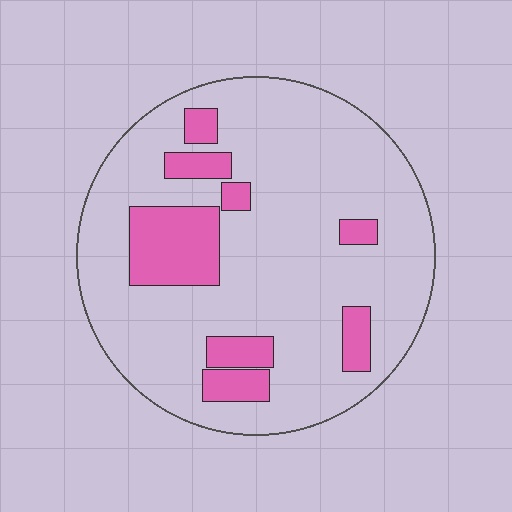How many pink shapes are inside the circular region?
8.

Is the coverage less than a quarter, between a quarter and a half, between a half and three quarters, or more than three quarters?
Less than a quarter.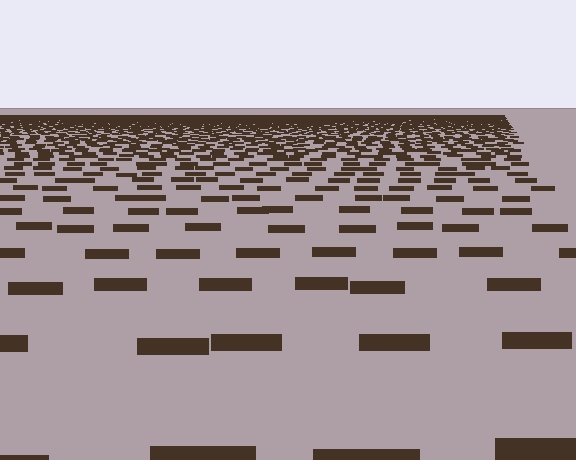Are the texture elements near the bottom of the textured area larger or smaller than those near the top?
Larger. Near the bottom, elements are closer to the viewer and appear at a bigger on-screen size.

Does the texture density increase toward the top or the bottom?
Density increases toward the top.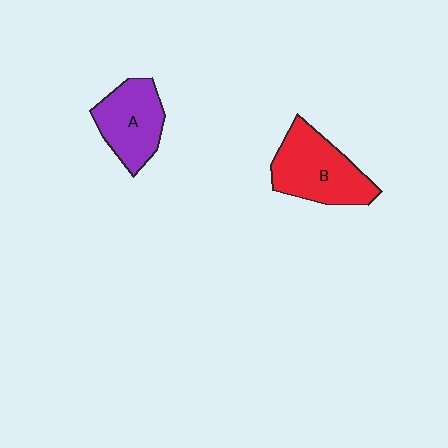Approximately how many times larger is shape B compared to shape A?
Approximately 1.2 times.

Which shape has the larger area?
Shape B (red).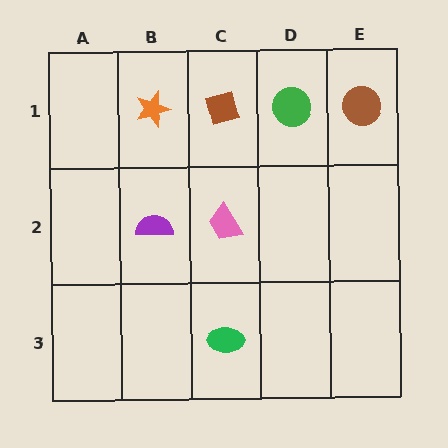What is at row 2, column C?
A pink trapezoid.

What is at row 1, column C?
A brown square.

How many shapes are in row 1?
4 shapes.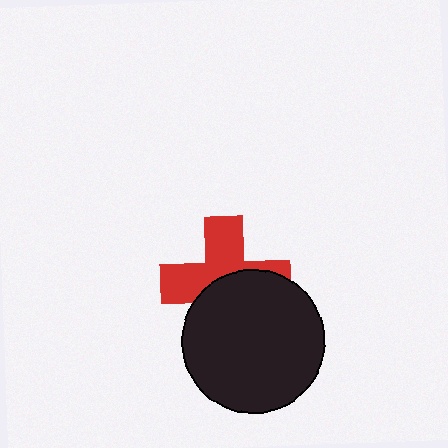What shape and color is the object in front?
The object in front is a black circle.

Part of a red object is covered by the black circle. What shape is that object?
It is a cross.